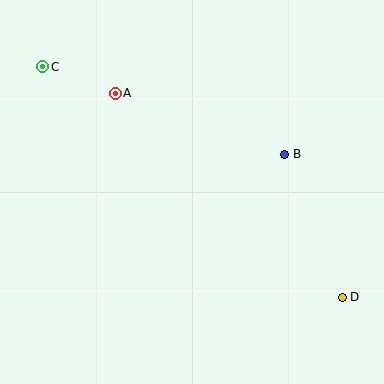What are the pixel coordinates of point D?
Point D is at (342, 297).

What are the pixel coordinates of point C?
Point C is at (43, 67).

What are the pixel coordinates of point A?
Point A is at (115, 93).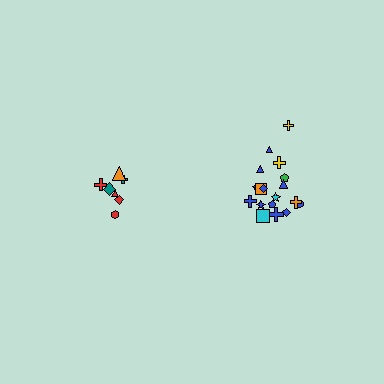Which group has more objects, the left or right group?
The right group.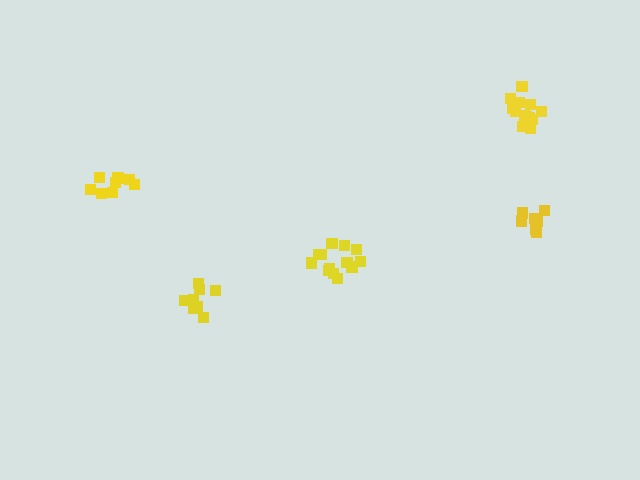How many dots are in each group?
Group 1: 13 dots, Group 2: 9 dots, Group 3: 13 dots, Group 4: 7 dots, Group 5: 8 dots (50 total).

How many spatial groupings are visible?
There are 5 spatial groupings.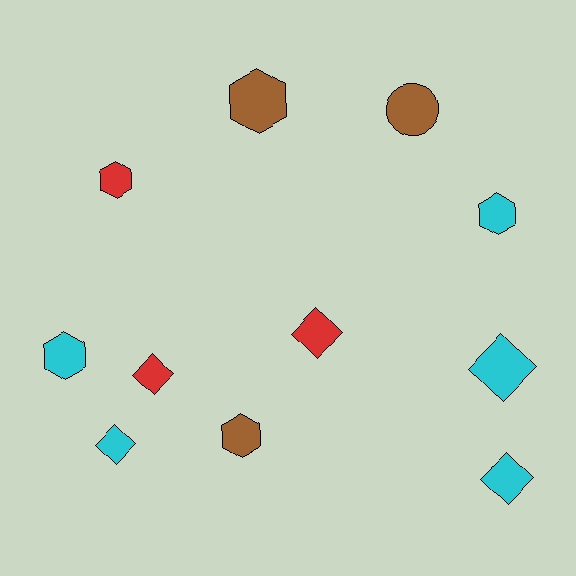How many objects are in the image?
There are 11 objects.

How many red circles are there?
There are no red circles.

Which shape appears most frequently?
Diamond, with 5 objects.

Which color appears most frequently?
Cyan, with 5 objects.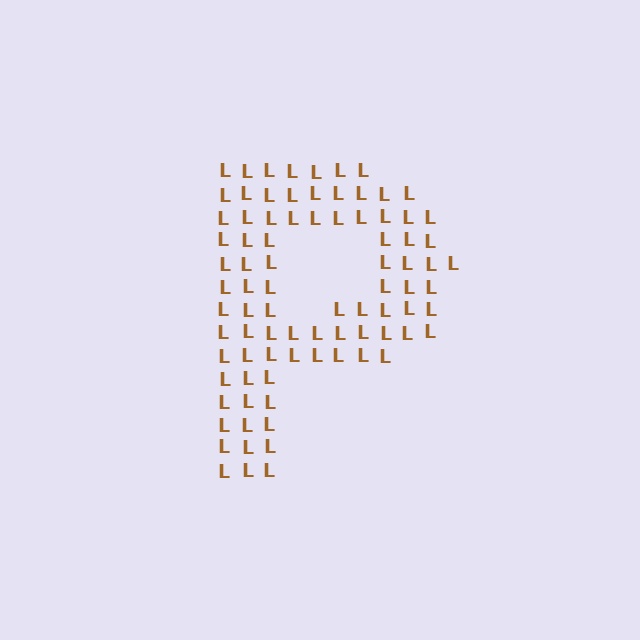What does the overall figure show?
The overall figure shows the letter P.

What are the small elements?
The small elements are letter L's.